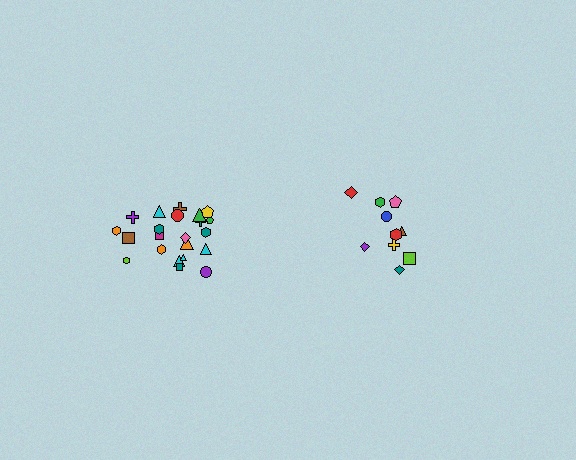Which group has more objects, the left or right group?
The left group.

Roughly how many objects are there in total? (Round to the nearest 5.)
Roughly 30 objects in total.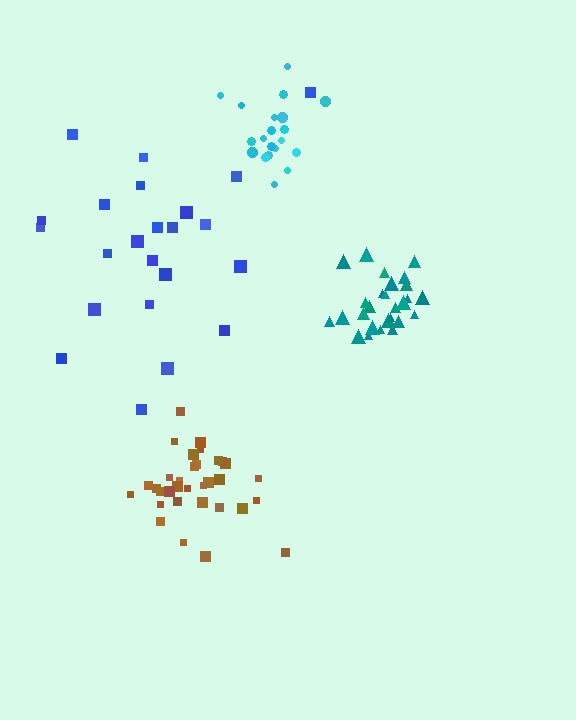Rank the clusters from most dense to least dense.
teal, cyan, brown, blue.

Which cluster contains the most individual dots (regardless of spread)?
Brown (33).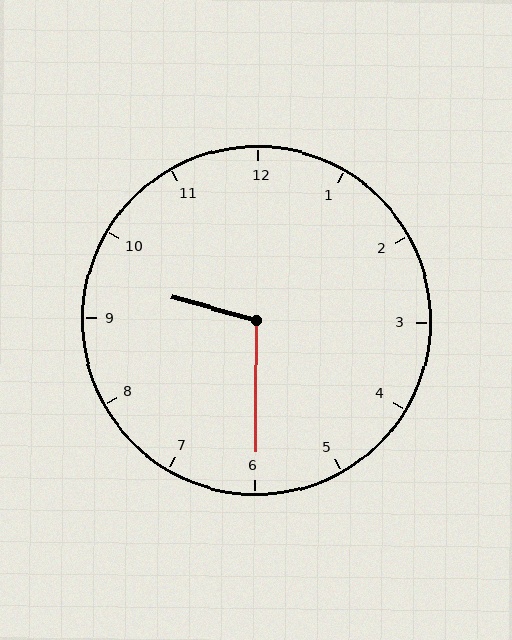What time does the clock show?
9:30.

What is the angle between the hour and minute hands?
Approximately 105 degrees.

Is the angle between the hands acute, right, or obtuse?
It is obtuse.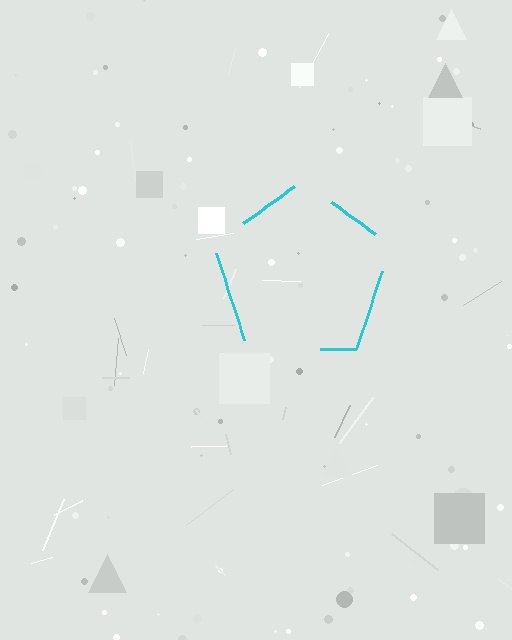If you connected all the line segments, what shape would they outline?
They would outline a pentagon.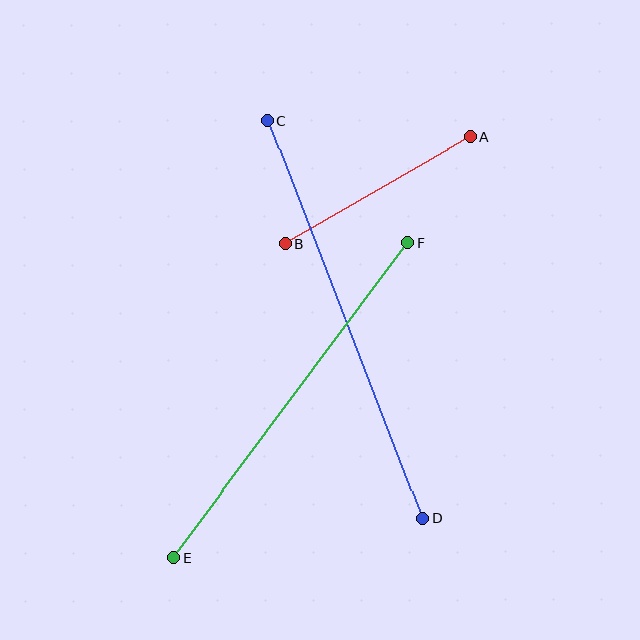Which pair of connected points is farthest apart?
Points C and D are farthest apart.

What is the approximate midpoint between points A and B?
The midpoint is at approximately (378, 190) pixels.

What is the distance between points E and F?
The distance is approximately 393 pixels.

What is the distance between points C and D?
The distance is approximately 426 pixels.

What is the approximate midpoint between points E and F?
The midpoint is at approximately (290, 400) pixels.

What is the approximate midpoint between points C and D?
The midpoint is at approximately (345, 319) pixels.